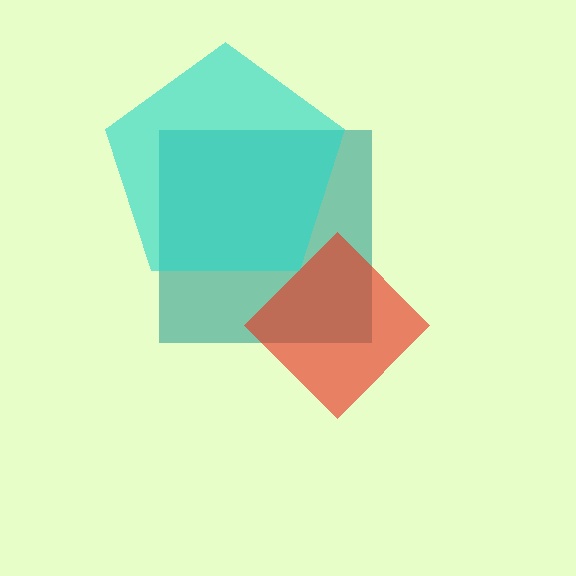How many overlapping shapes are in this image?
There are 3 overlapping shapes in the image.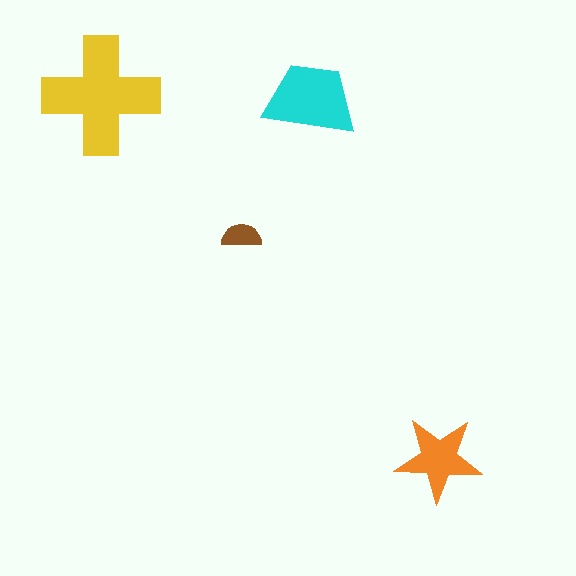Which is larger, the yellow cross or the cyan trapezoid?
The yellow cross.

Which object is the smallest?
The brown semicircle.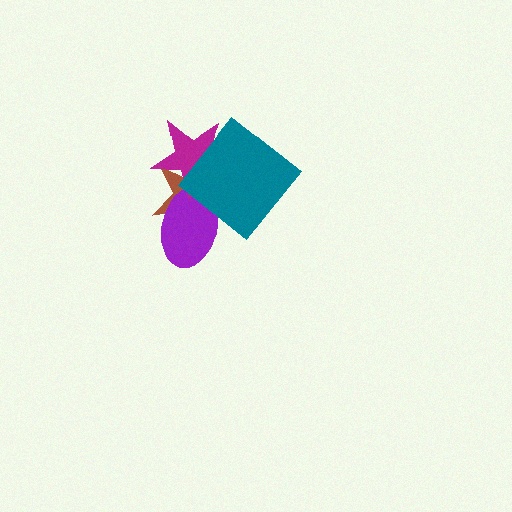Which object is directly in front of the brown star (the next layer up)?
The purple ellipse is directly in front of the brown star.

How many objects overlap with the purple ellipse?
3 objects overlap with the purple ellipse.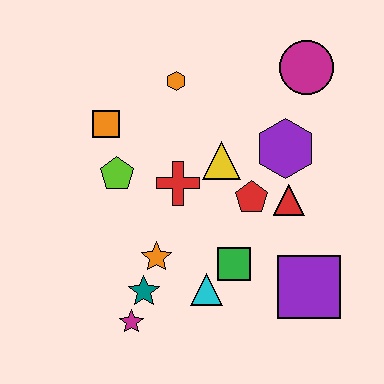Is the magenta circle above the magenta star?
Yes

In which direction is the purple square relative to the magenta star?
The purple square is to the right of the magenta star.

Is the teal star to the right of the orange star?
No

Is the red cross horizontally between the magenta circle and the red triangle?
No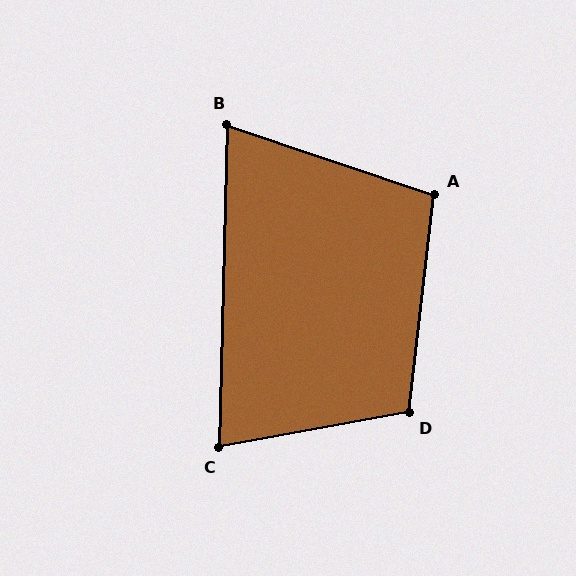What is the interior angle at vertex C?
Approximately 78 degrees (acute).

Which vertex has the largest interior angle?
D, at approximately 107 degrees.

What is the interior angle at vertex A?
Approximately 102 degrees (obtuse).